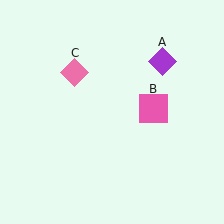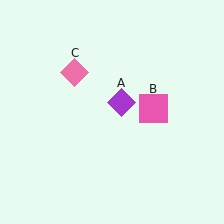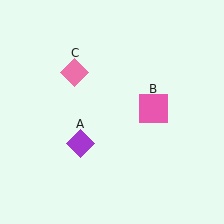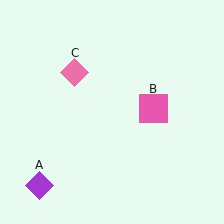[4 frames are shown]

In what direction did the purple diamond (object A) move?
The purple diamond (object A) moved down and to the left.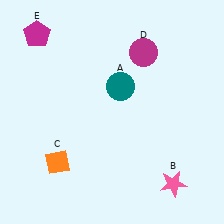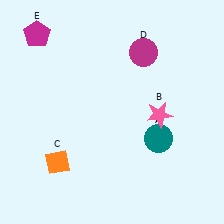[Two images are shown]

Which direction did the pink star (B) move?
The pink star (B) moved up.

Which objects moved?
The objects that moved are: the teal circle (A), the pink star (B).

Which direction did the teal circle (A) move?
The teal circle (A) moved down.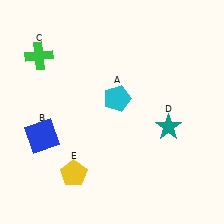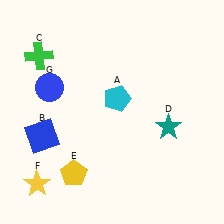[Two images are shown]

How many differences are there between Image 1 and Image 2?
There are 2 differences between the two images.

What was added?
A yellow star (F), a blue circle (G) were added in Image 2.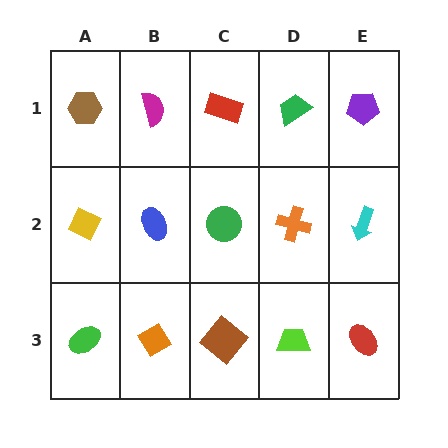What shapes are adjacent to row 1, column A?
A yellow diamond (row 2, column A), a magenta semicircle (row 1, column B).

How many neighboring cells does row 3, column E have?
2.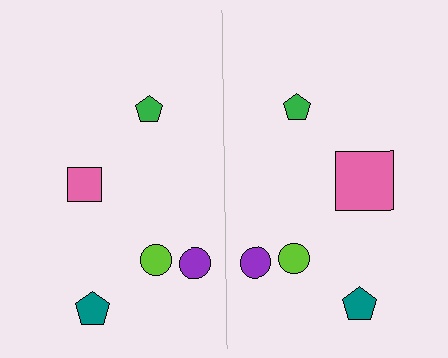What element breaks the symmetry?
The pink square on the right side has a different size than its mirror counterpart.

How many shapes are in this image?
There are 10 shapes in this image.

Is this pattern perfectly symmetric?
No, the pattern is not perfectly symmetric. The pink square on the right side has a different size than its mirror counterpart.